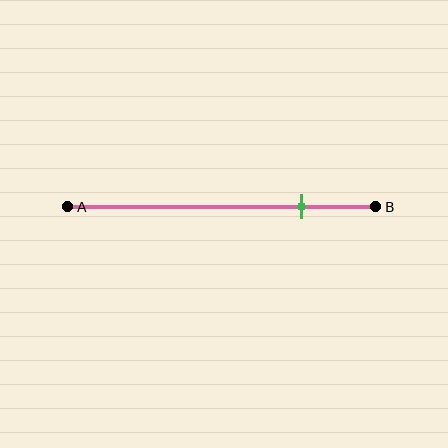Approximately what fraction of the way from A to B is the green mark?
The green mark is approximately 75% of the way from A to B.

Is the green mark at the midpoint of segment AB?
No, the mark is at about 75% from A, not at the 50% midpoint.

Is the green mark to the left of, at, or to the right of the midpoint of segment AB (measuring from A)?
The green mark is to the right of the midpoint of segment AB.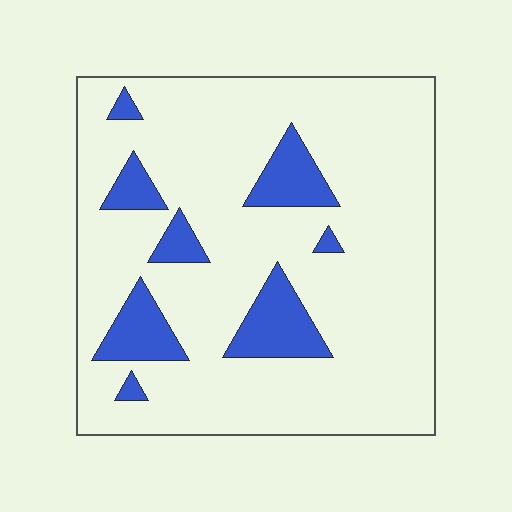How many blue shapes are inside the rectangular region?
8.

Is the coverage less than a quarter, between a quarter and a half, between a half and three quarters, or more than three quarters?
Less than a quarter.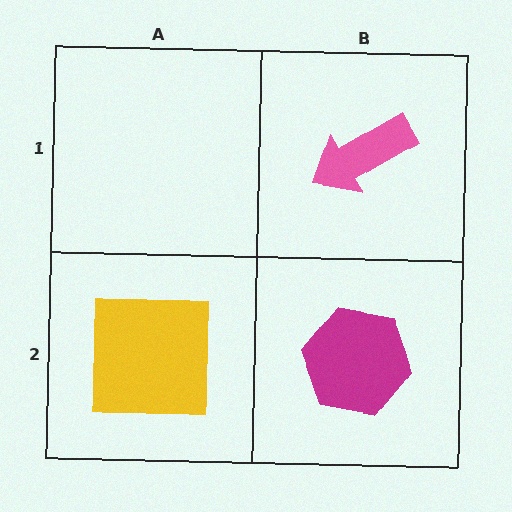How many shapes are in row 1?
1 shape.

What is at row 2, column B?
A magenta hexagon.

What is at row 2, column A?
A yellow square.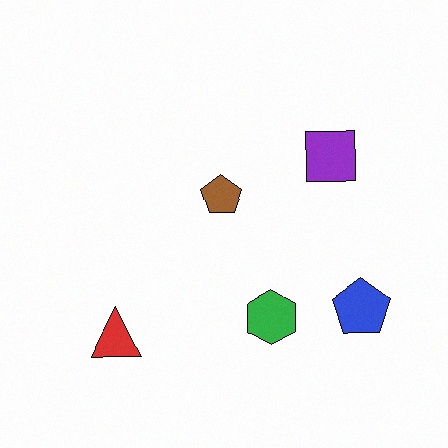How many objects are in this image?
There are 5 objects.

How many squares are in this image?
There is 1 square.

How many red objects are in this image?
There is 1 red object.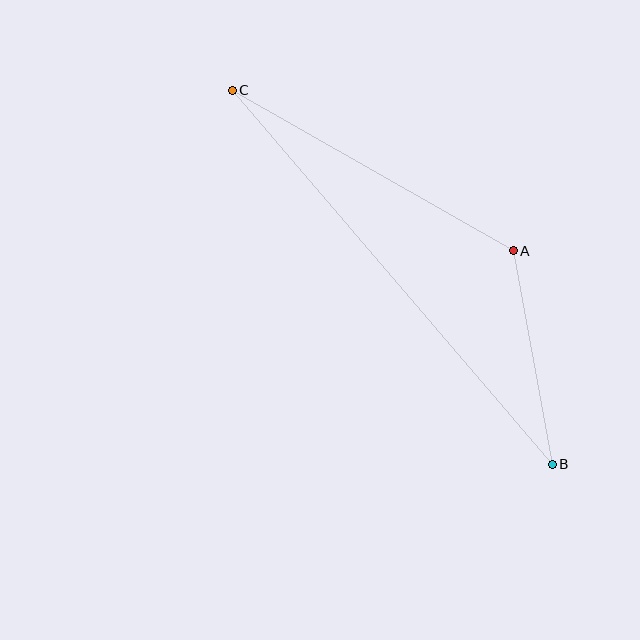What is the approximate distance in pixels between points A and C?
The distance between A and C is approximately 324 pixels.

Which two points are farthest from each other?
Points B and C are farthest from each other.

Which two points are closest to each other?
Points A and B are closest to each other.